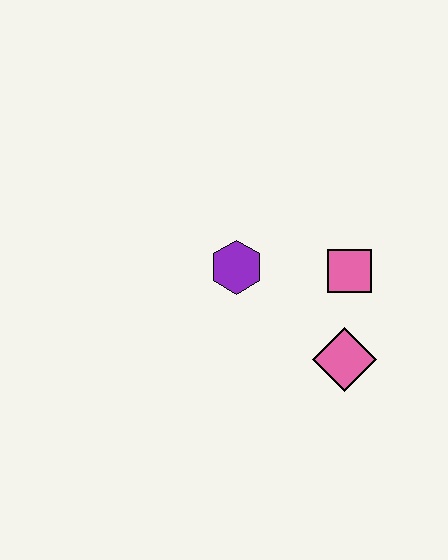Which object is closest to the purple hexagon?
The pink square is closest to the purple hexagon.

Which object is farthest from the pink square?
The purple hexagon is farthest from the pink square.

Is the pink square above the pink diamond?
Yes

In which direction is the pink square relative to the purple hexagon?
The pink square is to the right of the purple hexagon.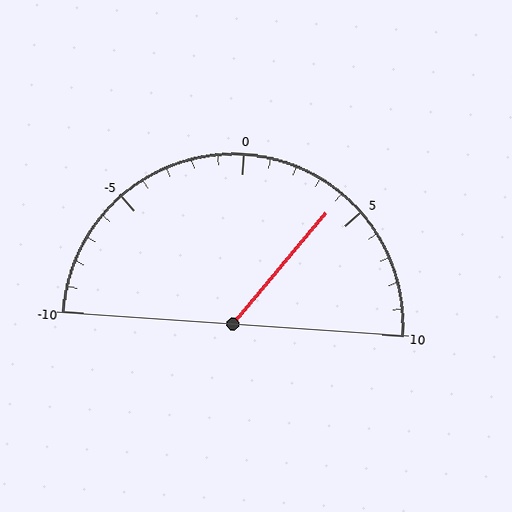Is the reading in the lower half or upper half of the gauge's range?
The reading is in the upper half of the range (-10 to 10).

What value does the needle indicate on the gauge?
The needle indicates approximately 4.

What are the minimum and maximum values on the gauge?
The gauge ranges from -10 to 10.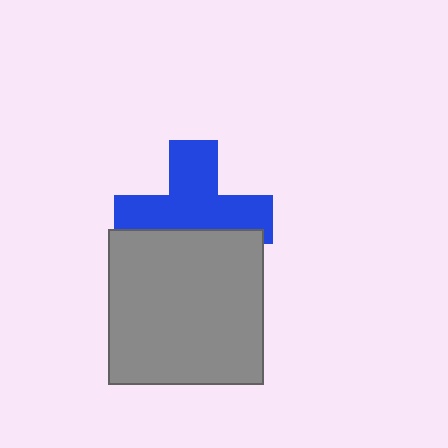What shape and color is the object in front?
The object in front is a gray square.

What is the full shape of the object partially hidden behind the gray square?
The partially hidden object is a blue cross.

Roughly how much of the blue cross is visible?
About half of it is visible (roughly 63%).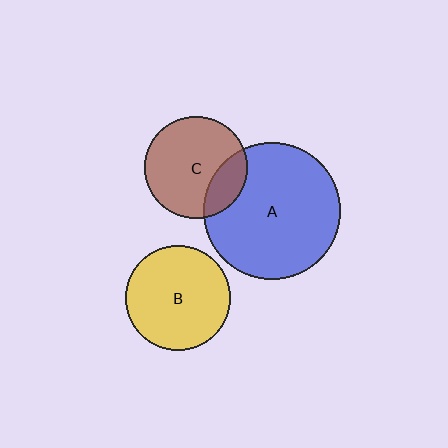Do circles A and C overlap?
Yes.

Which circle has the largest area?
Circle A (blue).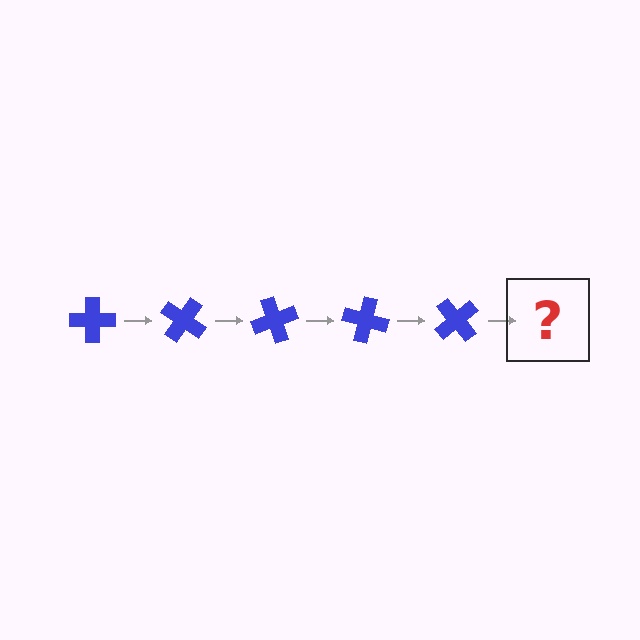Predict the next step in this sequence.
The next step is a blue cross rotated 175 degrees.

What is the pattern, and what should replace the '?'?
The pattern is that the cross rotates 35 degrees each step. The '?' should be a blue cross rotated 175 degrees.